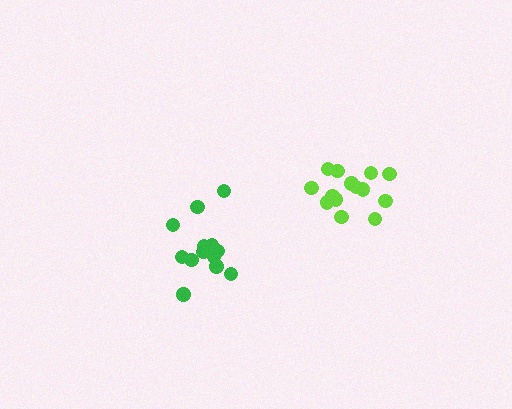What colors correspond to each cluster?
The clusters are colored: green, lime.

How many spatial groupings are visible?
There are 2 spatial groupings.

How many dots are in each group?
Group 1: 13 dots, Group 2: 14 dots (27 total).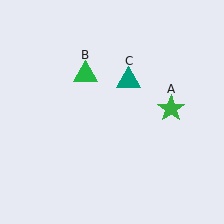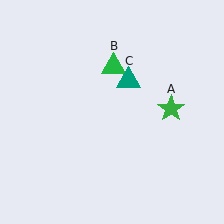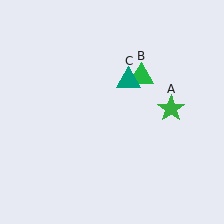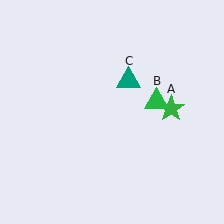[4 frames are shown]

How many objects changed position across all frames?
1 object changed position: green triangle (object B).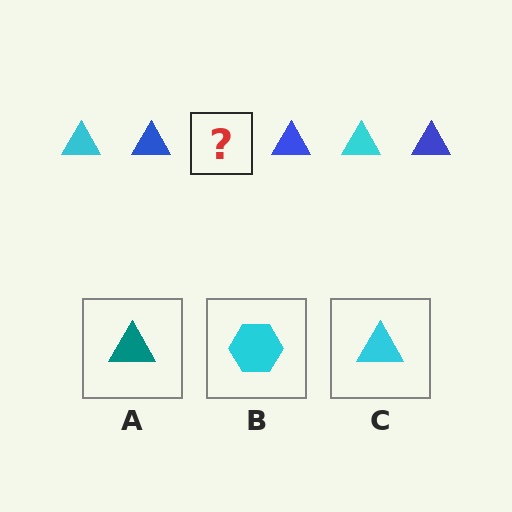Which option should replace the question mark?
Option C.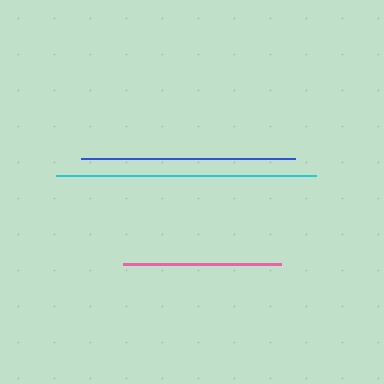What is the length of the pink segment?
The pink segment is approximately 158 pixels long.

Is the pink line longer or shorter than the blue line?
The blue line is longer than the pink line.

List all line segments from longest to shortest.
From longest to shortest: cyan, blue, pink.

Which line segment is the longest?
The cyan line is the longest at approximately 260 pixels.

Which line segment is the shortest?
The pink line is the shortest at approximately 158 pixels.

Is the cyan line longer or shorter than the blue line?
The cyan line is longer than the blue line.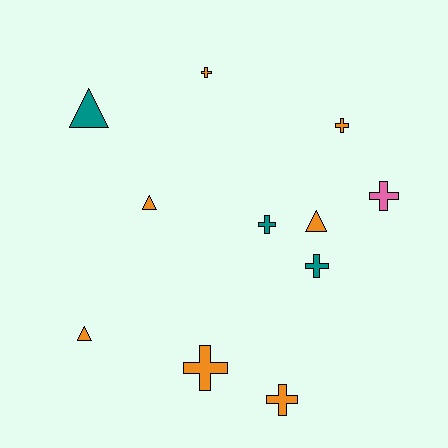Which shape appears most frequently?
Cross, with 7 objects.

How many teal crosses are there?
There are 2 teal crosses.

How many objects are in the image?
There are 11 objects.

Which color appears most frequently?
Orange, with 7 objects.